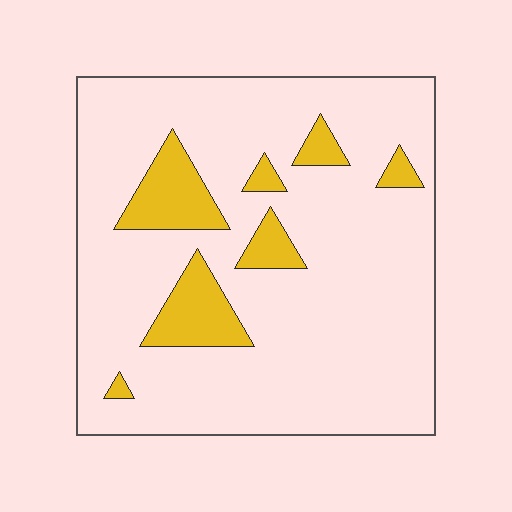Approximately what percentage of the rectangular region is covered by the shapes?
Approximately 15%.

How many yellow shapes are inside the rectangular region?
7.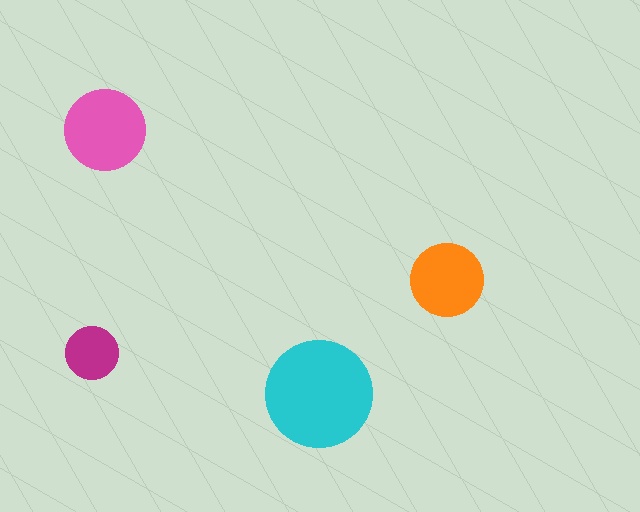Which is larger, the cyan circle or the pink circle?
The cyan one.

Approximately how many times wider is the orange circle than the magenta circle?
About 1.5 times wider.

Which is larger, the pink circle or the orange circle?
The pink one.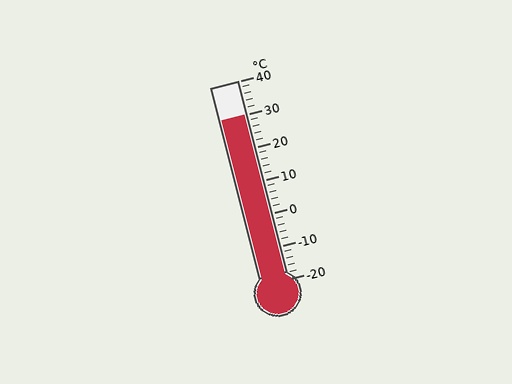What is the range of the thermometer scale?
The thermometer scale ranges from -20°C to 40°C.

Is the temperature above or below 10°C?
The temperature is above 10°C.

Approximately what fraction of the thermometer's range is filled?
The thermometer is filled to approximately 85% of its range.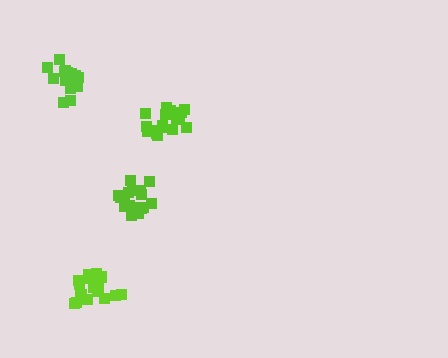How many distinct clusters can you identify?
There are 4 distinct clusters.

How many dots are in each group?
Group 1: 20 dots, Group 2: 19 dots, Group 3: 19 dots, Group 4: 15 dots (73 total).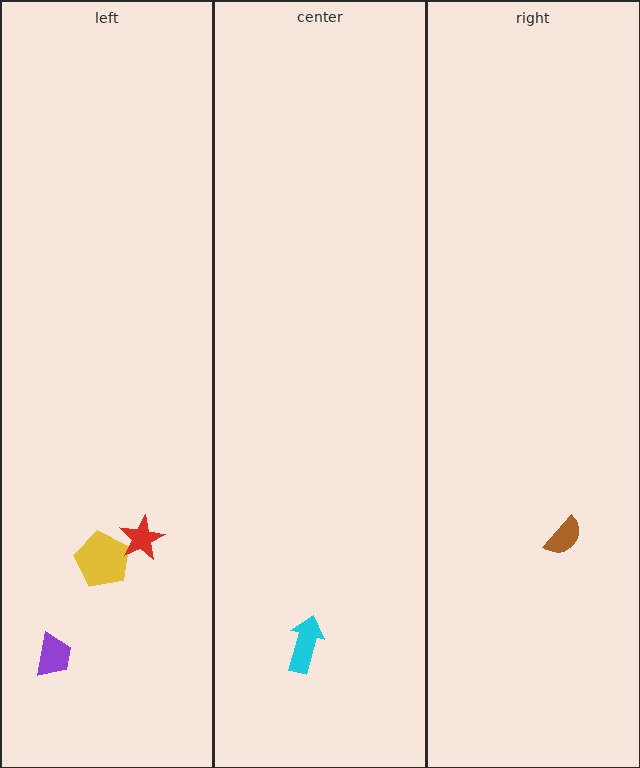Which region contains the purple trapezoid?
The left region.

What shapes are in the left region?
The purple trapezoid, the yellow pentagon, the red star.